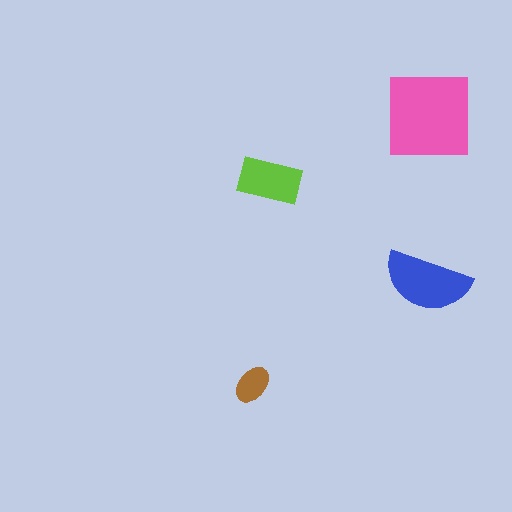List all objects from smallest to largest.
The brown ellipse, the lime rectangle, the blue semicircle, the pink square.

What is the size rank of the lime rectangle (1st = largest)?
3rd.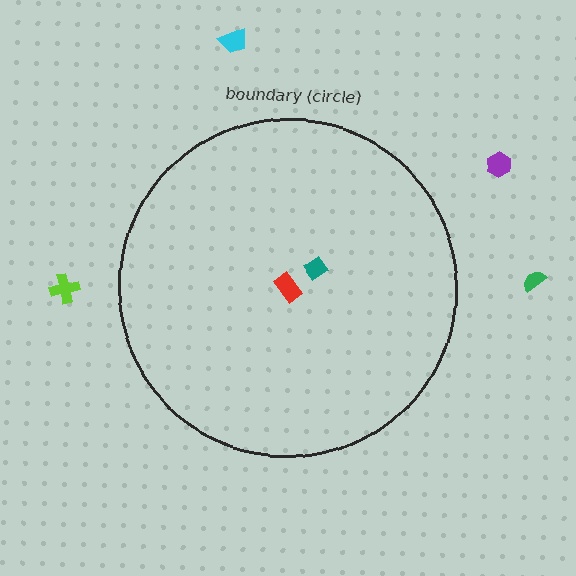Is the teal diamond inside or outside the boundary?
Inside.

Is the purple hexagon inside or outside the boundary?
Outside.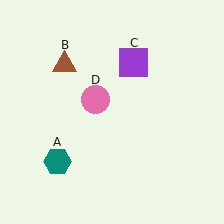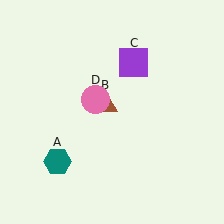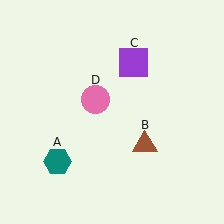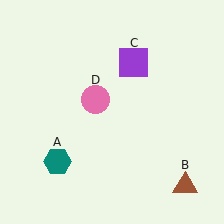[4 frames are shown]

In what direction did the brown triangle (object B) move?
The brown triangle (object B) moved down and to the right.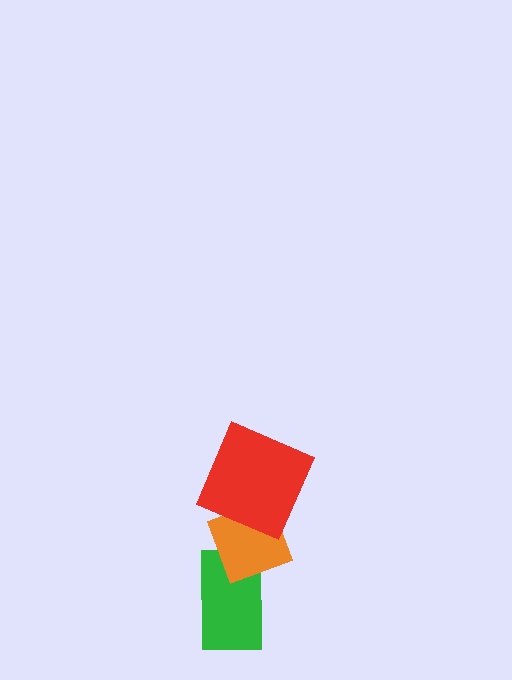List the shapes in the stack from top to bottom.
From top to bottom: the red square, the orange diamond, the green rectangle.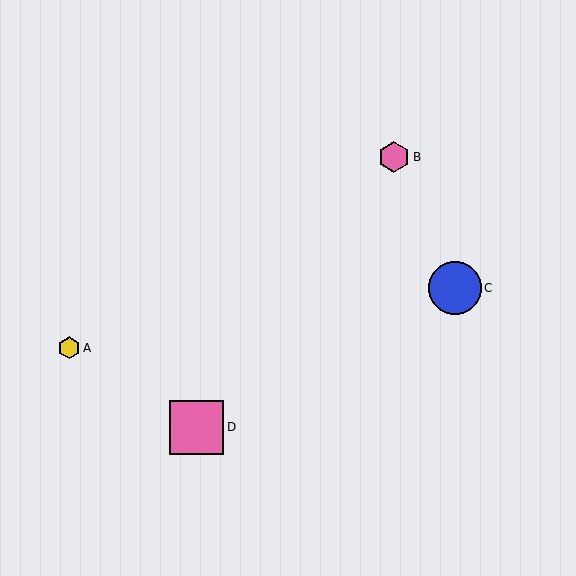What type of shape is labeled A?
Shape A is a yellow hexagon.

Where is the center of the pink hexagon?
The center of the pink hexagon is at (394, 157).